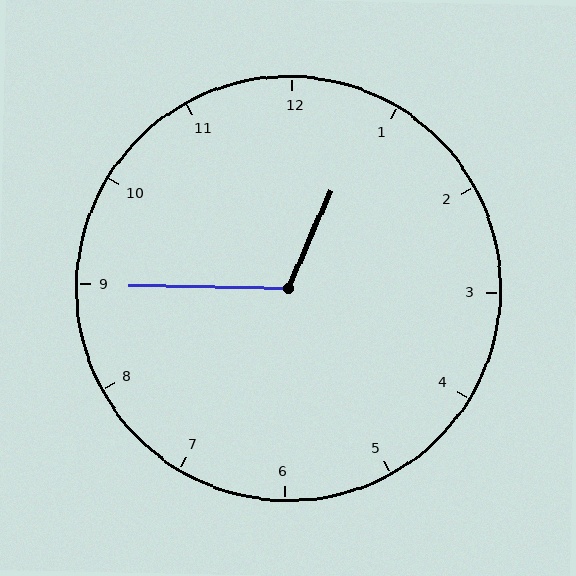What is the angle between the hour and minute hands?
Approximately 112 degrees.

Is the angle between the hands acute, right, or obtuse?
It is obtuse.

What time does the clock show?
12:45.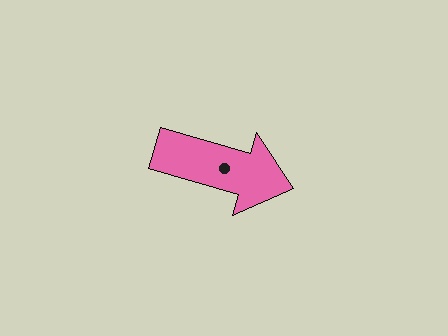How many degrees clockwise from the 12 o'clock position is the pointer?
Approximately 106 degrees.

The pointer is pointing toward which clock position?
Roughly 4 o'clock.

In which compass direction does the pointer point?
East.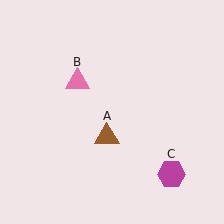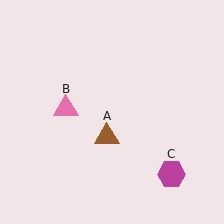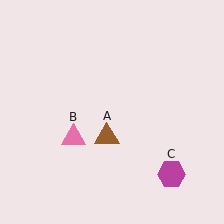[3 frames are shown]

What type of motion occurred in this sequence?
The pink triangle (object B) rotated counterclockwise around the center of the scene.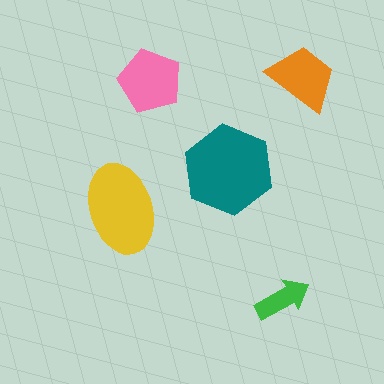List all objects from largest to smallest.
The teal hexagon, the yellow ellipse, the pink pentagon, the orange trapezoid, the green arrow.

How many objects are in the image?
There are 5 objects in the image.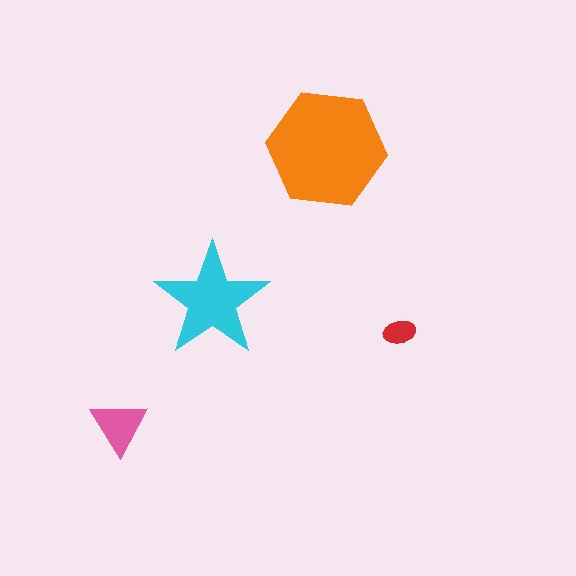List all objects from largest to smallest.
The orange hexagon, the cyan star, the pink triangle, the red ellipse.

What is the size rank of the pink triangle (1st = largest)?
3rd.